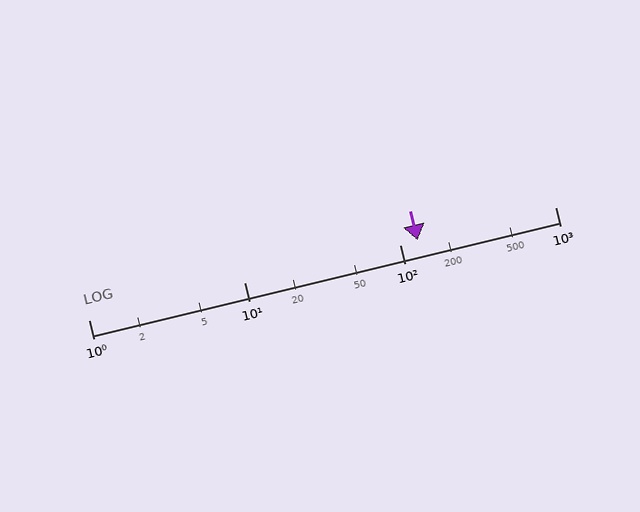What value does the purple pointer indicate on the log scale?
The pointer indicates approximately 130.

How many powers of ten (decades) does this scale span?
The scale spans 3 decades, from 1 to 1000.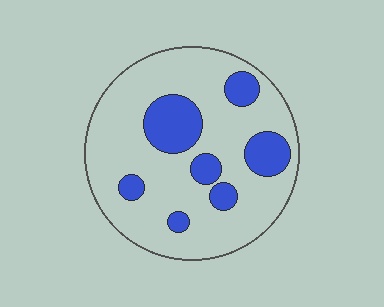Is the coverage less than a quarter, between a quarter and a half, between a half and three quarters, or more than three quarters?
Less than a quarter.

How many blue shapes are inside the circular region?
7.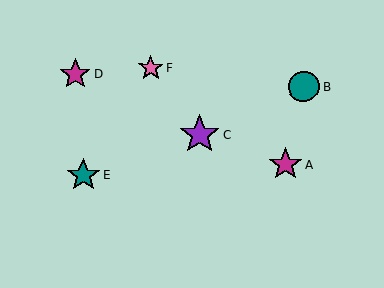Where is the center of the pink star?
The center of the pink star is at (150, 68).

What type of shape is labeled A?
Shape A is a magenta star.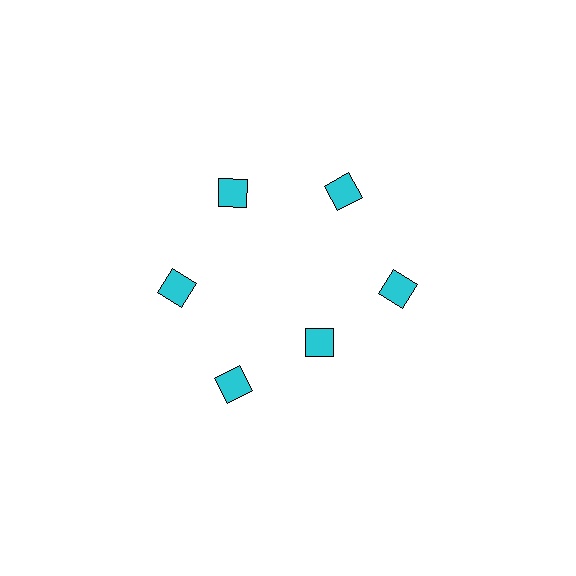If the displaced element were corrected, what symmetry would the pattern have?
It would have 6-fold rotational symmetry — the pattern would map onto itself every 60 degrees.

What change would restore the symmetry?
The symmetry would be restored by moving it outward, back onto the ring so that all 6 diamonds sit at equal angles and equal distance from the center.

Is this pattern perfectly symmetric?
No. The 6 cyan diamonds are arranged in a ring, but one element near the 5 o'clock position is pulled inward toward the center, breaking the 6-fold rotational symmetry.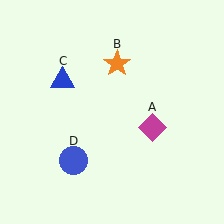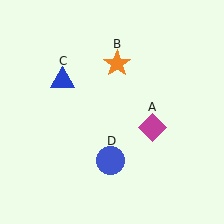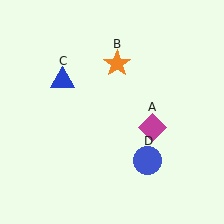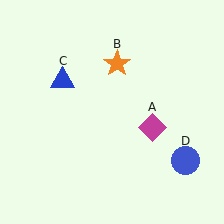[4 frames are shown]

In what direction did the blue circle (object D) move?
The blue circle (object D) moved right.